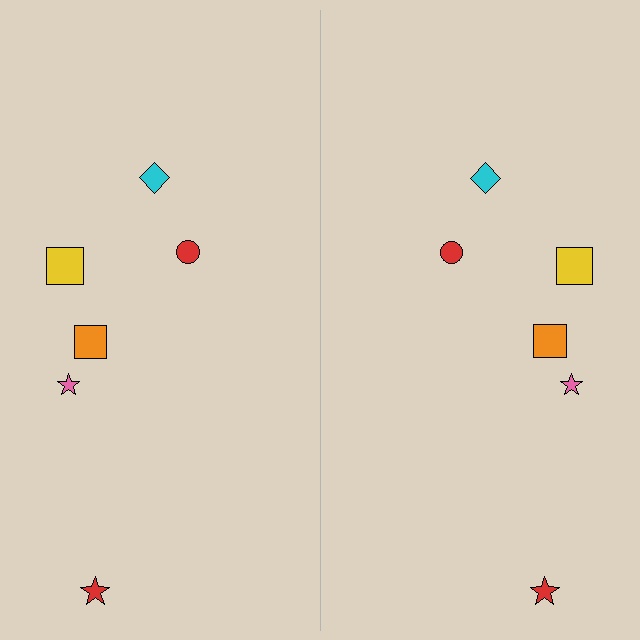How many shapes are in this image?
There are 12 shapes in this image.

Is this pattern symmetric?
Yes, this pattern has bilateral (reflection) symmetry.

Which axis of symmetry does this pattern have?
The pattern has a vertical axis of symmetry running through the center of the image.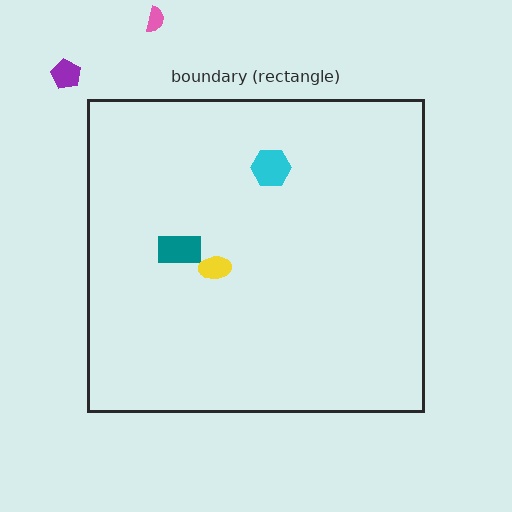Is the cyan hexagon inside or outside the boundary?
Inside.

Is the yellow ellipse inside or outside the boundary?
Inside.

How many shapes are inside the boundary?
3 inside, 2 outside.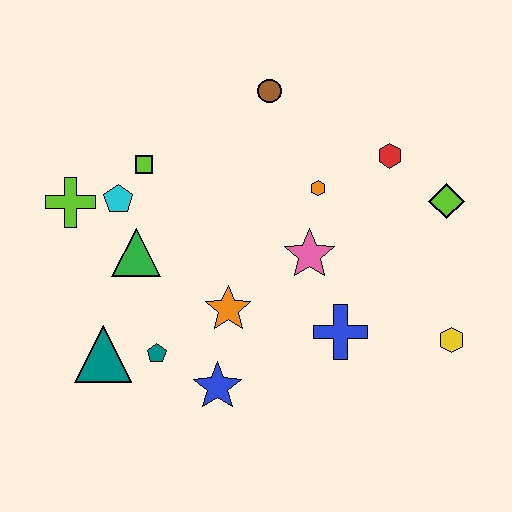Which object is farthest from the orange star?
The lime diamond is farthest from the orange star.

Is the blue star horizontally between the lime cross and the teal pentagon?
No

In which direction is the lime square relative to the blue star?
The lime square is above the blue star.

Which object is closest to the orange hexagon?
The pink star is closest to the orange hexagon.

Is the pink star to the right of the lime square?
Yes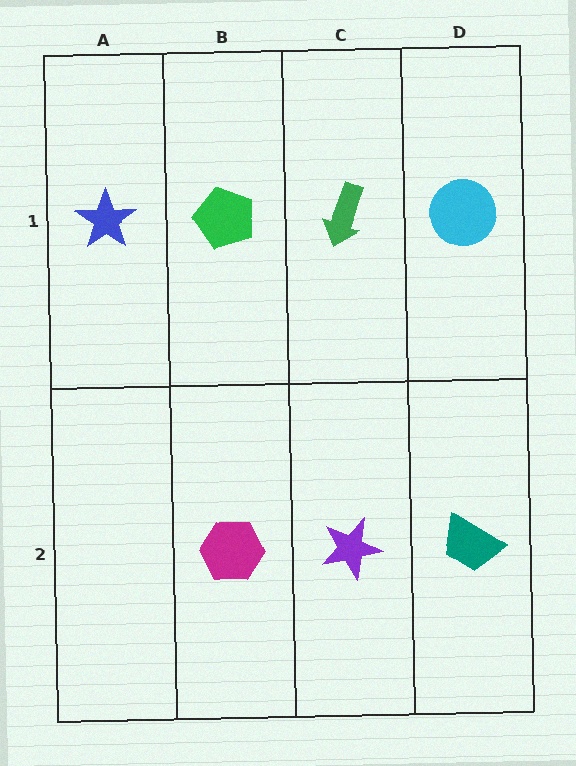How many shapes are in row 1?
4 shapes.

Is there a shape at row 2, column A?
No, that cell is empty.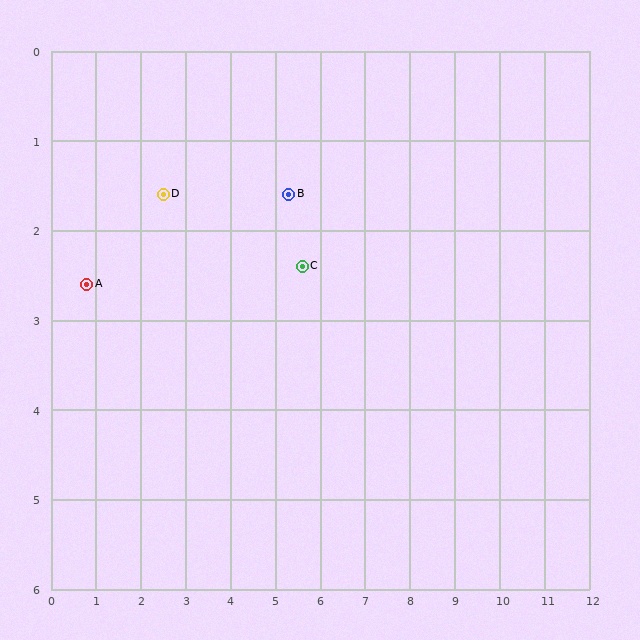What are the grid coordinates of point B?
Point B is at approximately (5.3, 1.6).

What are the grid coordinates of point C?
Point C is at approximately (5.6, 2.4).